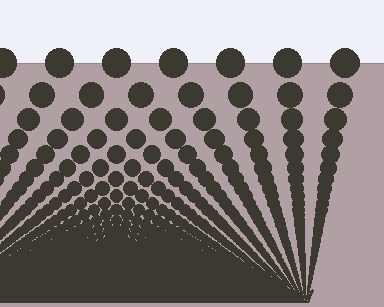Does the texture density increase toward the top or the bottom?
Density increases toward the bottom.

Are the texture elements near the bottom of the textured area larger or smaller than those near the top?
Smaller. The gradient is inverted — elements near the bottom are smaller and denser.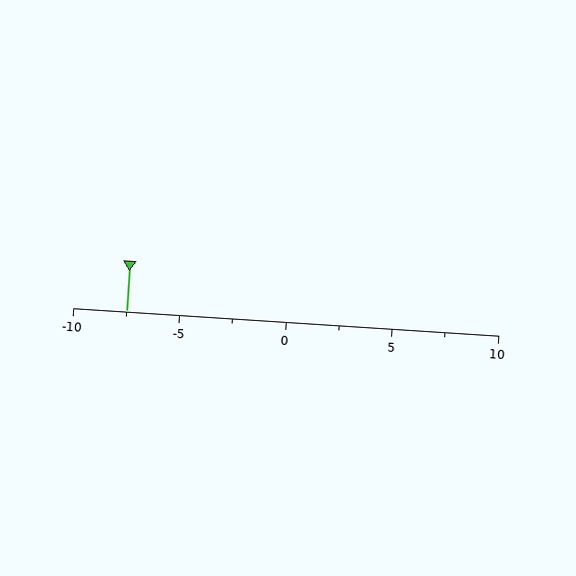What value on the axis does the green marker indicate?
The marker indicates approximately -7.5.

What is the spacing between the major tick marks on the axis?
The major ticks are spaced 5 apart.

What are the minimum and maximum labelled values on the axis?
The axis runs from -10 to 10.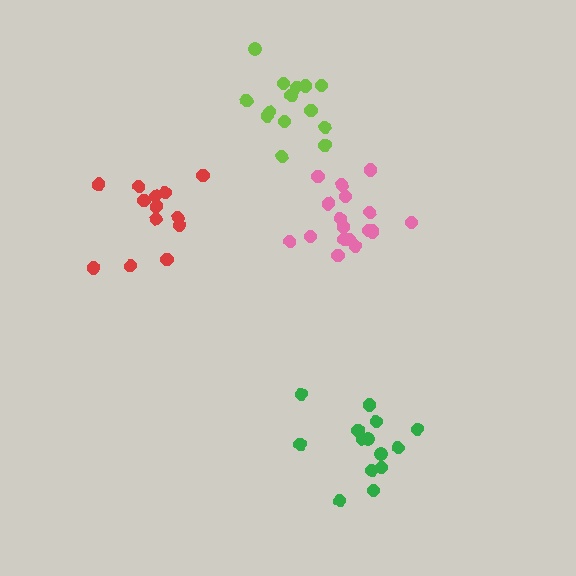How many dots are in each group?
Group 1: 13 dots, Group 2: 14 dots, Group 3: 18 dots, Group 4: 14 dots (59 total).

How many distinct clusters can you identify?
There are 4 distinct clusters.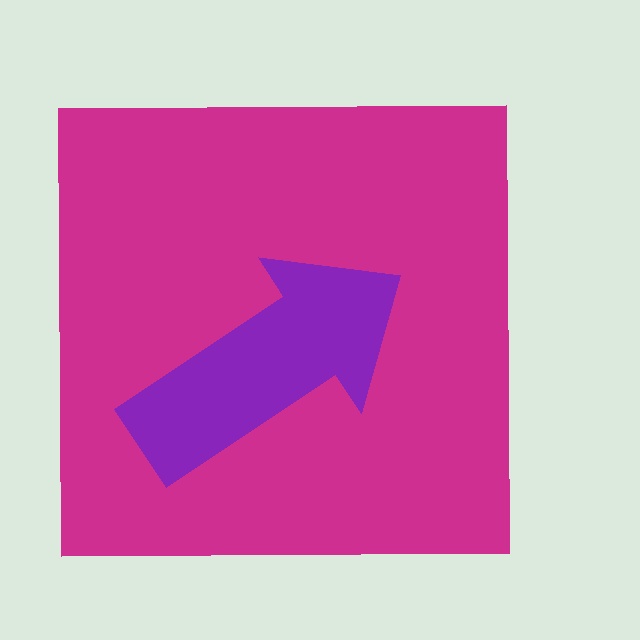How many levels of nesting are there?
2.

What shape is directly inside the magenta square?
The purple arrow.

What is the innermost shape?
The purple arrow.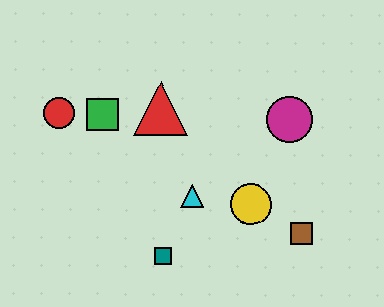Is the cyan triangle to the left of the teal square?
No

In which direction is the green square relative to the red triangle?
The green square is to the left of the red triangle.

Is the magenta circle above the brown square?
Yes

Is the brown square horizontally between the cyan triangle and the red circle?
No